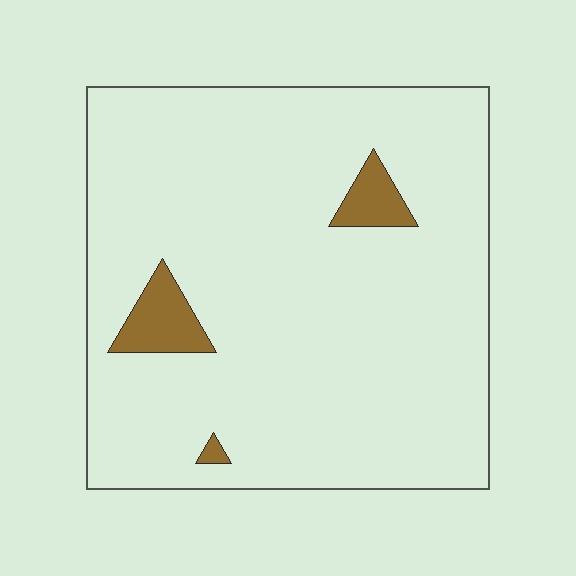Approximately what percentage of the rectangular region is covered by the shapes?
Approximately 5%.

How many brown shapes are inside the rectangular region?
3.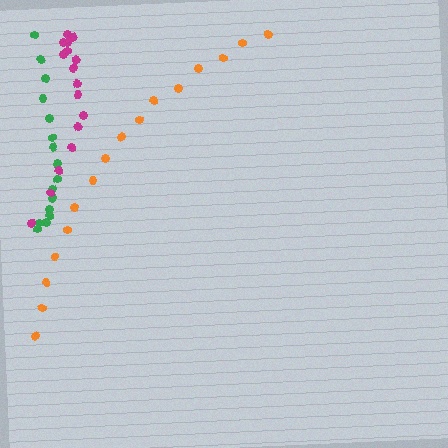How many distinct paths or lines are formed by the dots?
There are 3 distinct paths.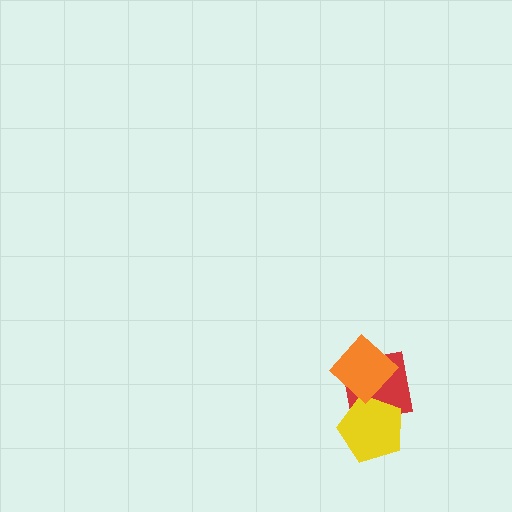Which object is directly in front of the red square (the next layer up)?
The yellow pentagon is directly in front of the red square.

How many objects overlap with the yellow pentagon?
2 objects overlap with the yellow pentagon.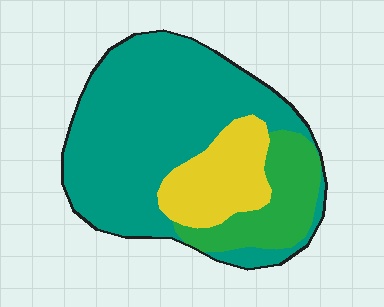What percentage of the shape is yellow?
Yellow takes up less than a quarter of the shape.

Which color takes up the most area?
Teal, at roughly 65%.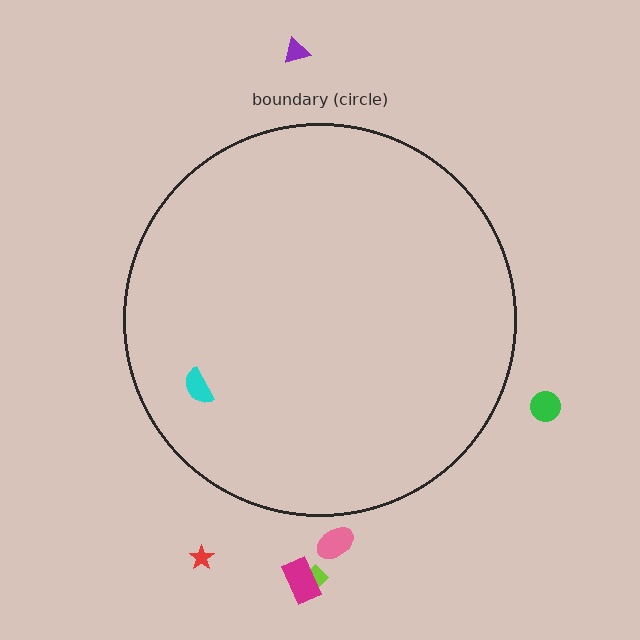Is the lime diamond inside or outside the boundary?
Outside.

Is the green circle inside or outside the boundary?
Outside.